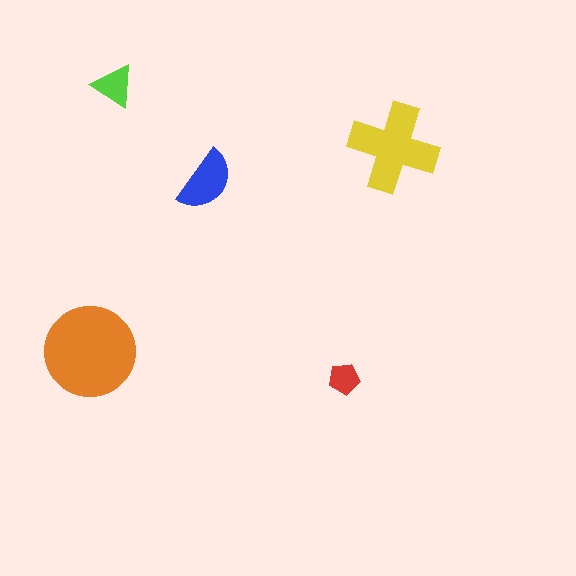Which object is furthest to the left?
The orange circle is leftmost.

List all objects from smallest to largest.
The red pentagon, the lime triangle, the blue semicircle, the yellow cross, the orange circle.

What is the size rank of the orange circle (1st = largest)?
1st.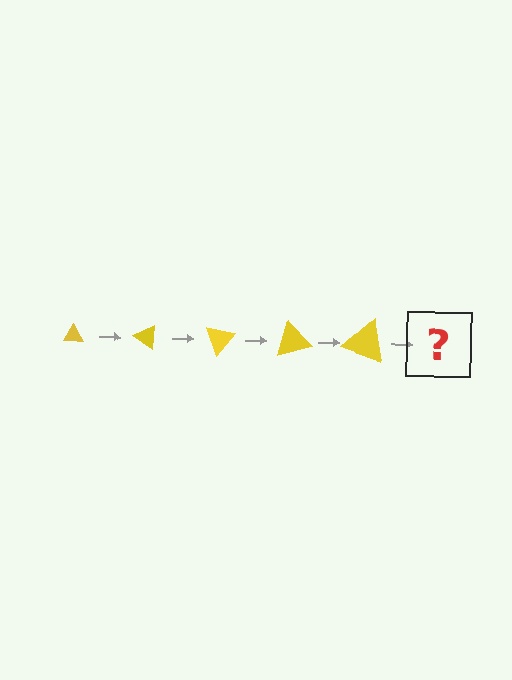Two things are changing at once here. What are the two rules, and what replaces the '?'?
The two rules are that the triangle grows larger each step and it rotates 35 degrees each step. The '?' should be a triangle, larger than the previous one and rotated 175 degrees from the start.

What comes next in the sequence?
The next element should be a triangle, larger than the previous one and rotated 175 degrees from the start.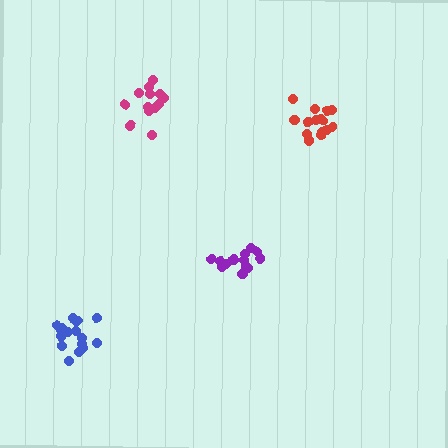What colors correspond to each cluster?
The clusters are colored: red, magenta, purple, blue.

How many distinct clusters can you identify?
There are 4 distinct clusters.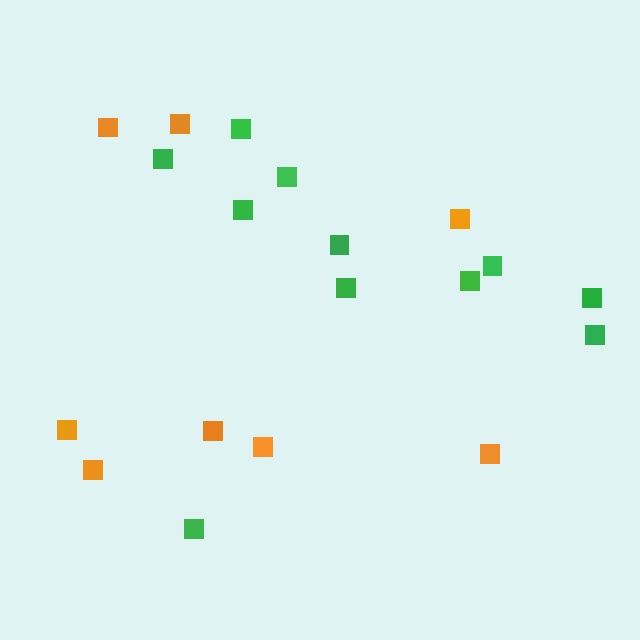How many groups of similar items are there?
There are 2 groups: one group of green squares (11) and one group of orange squares (8).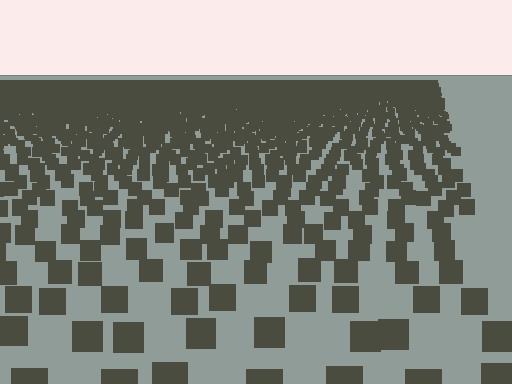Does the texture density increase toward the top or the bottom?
Density increases toward the top.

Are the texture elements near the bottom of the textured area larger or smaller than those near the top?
Larger. Near the bottom, elements are closer to the viewer and appear at a bigger on-screen size.